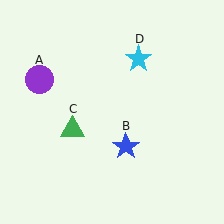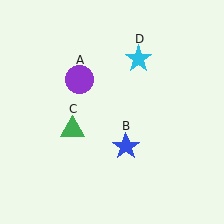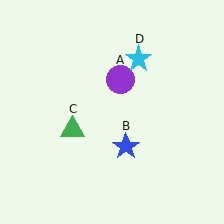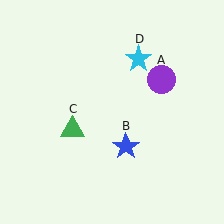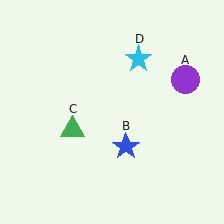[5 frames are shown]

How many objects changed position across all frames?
1 object changed position: purple circle (object A).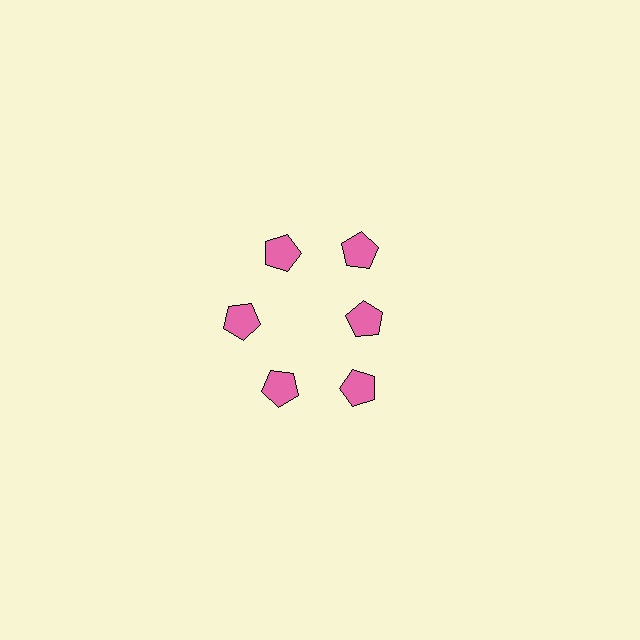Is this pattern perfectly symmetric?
No. The 6 pink pentagons are arranged in a ring, but one element near the 3 o'clock position is pulled inward toward the center, breaking the 6-fold rotational symmetry.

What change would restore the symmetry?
The symmetry would be restored by moving it outward, back onto the ring so that all 6 pentagons sit at equal angles and equal distance from the center.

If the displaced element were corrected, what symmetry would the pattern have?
It would have 6-fold rotational symmetry — the pattern would map onto itself every 60 degrees.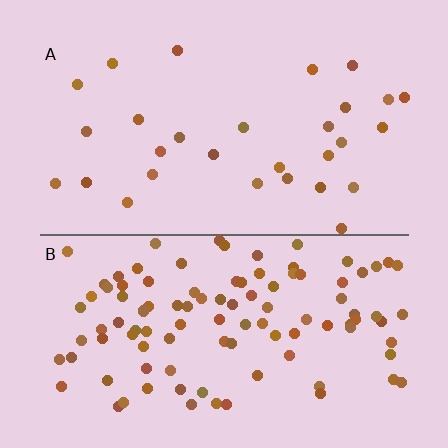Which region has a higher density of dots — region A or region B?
B (the bottom).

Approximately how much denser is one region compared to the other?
Approximately 3.6× — region B over region A.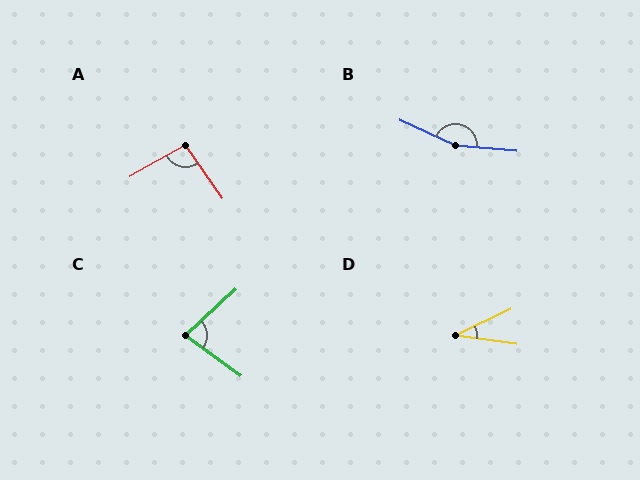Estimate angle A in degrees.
Approximately 95 degrees.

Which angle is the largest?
B, at approximately 160 degrees.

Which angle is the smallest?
D, at approximately 33 degrees.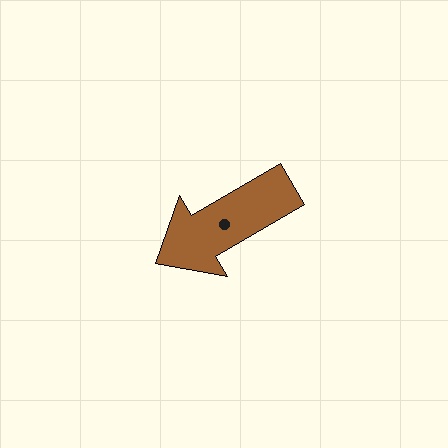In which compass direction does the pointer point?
Southwest.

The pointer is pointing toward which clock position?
Roughly 8 o'clock.